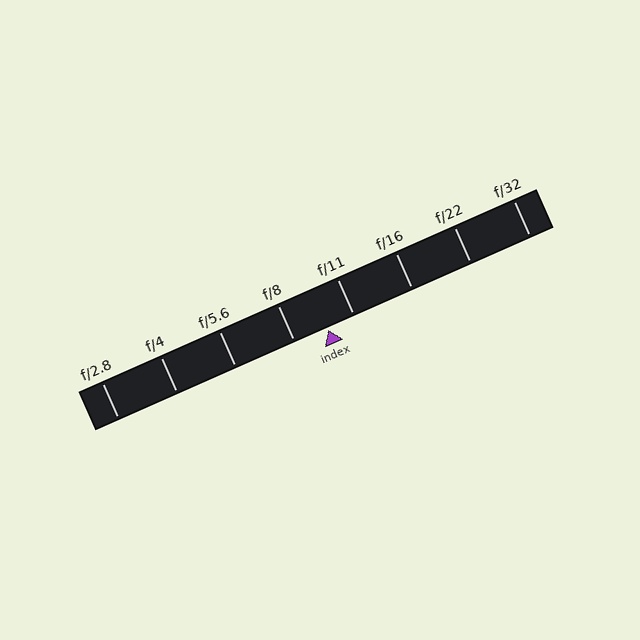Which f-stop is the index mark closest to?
The index mark is closest to f/11.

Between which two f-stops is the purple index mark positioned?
The index mark is between f/8 and f/11.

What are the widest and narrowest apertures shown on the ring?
The widest aperture shown is f/2.8 and the narrowest is f/32.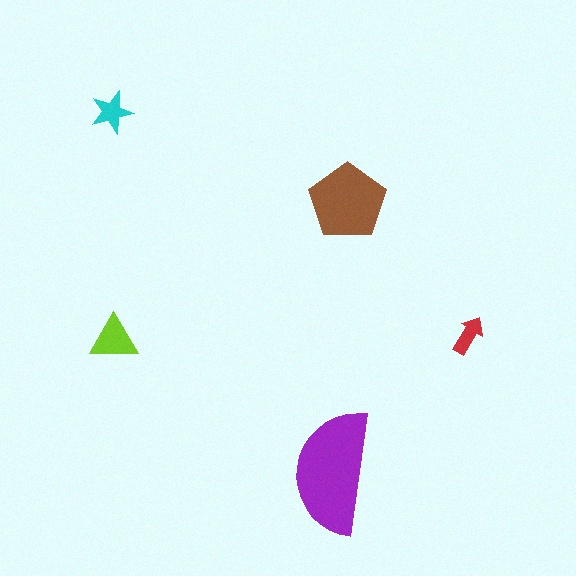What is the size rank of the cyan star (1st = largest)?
4th.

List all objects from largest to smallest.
The purple semicircle, the brown pentagon, the lime triangle, the cyan star, the red arrow.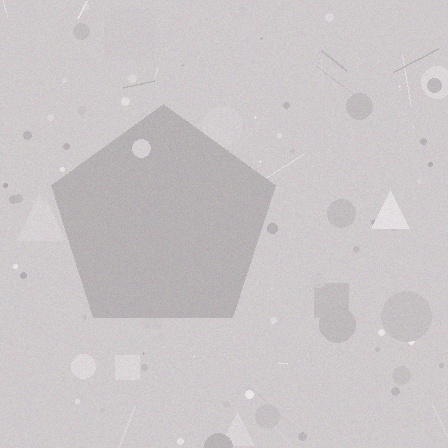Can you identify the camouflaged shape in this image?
The camouflaged shape is a pentagon.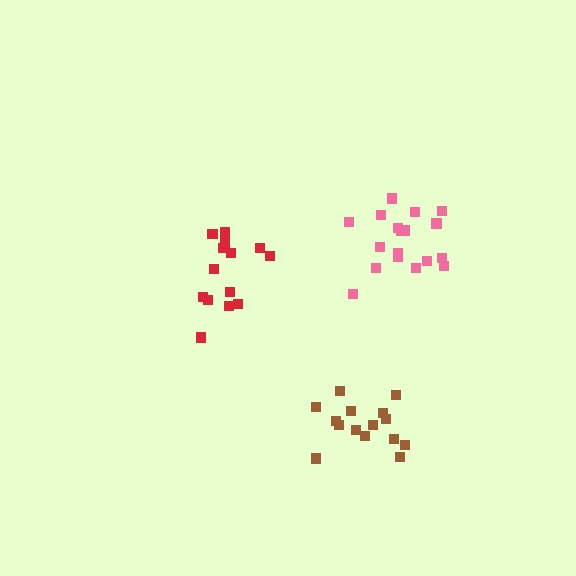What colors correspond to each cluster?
The clusters are colored: pink, red, brown.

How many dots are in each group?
Group 1: 18 dots, Group 2: 14 dots, Group 3: 15 dots (47 total).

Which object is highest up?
The pink cluster is topmost.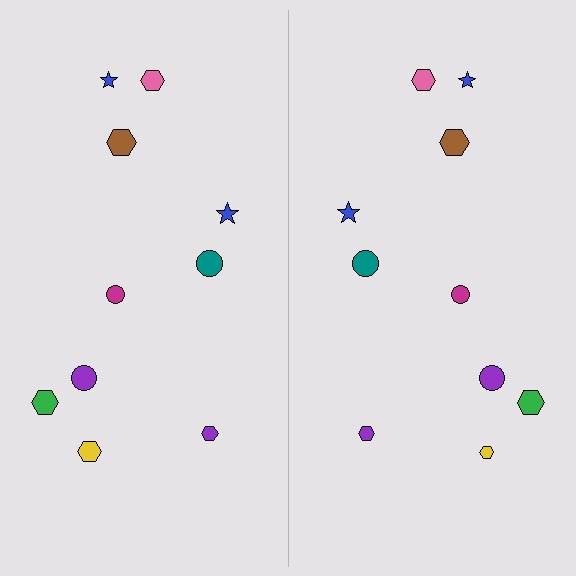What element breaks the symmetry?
The yellow hexagon on the right side has a different size than its mirror counterpart.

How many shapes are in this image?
There are 20 shapes in this image.